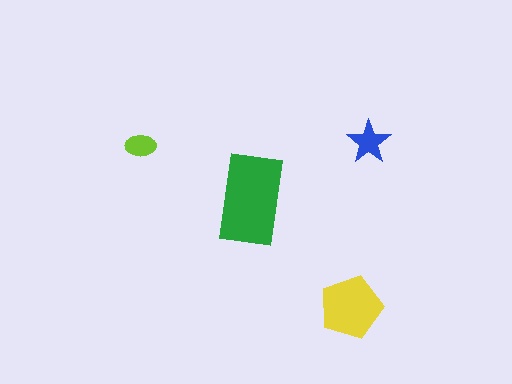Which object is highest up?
The blue star is topmost.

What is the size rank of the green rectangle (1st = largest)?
1st.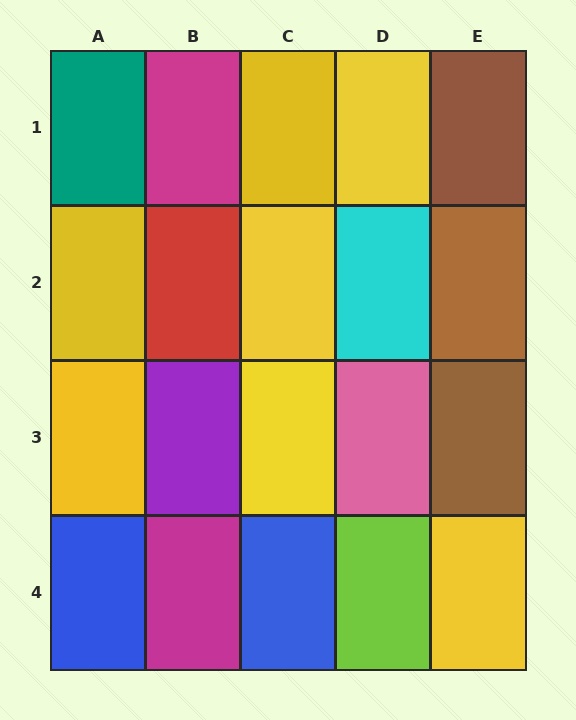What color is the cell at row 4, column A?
Blue.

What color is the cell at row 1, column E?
Brown.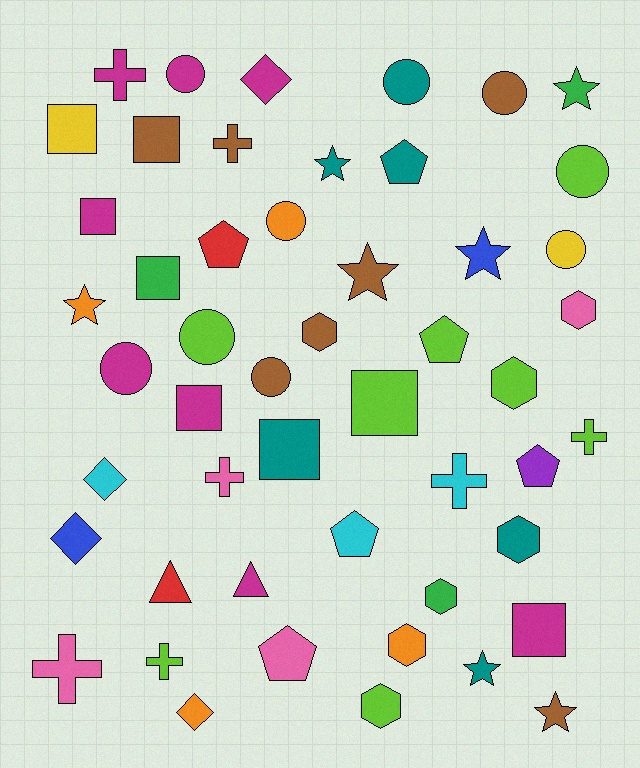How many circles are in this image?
There are 9 circles.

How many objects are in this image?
There are 50 objects.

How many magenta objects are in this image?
There are 8 magenta objects.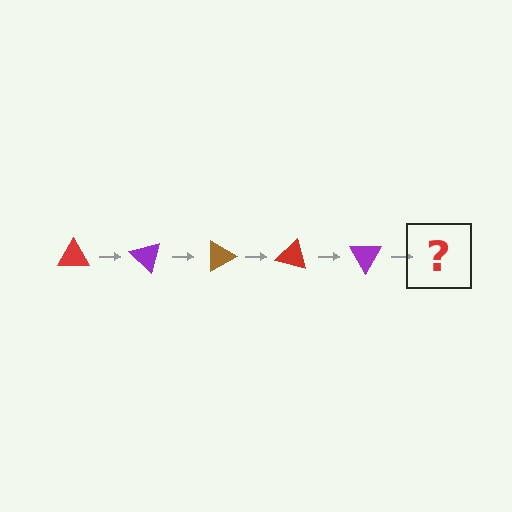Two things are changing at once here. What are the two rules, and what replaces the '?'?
The two rules are that it rotates 45 degrees each step and the color cycles through red, purple, and brown. The '?' should be a brown triangle, rotated 225 degrees from the start.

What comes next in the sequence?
The next element should be a brown triangle, rotated 225 degrees from the start.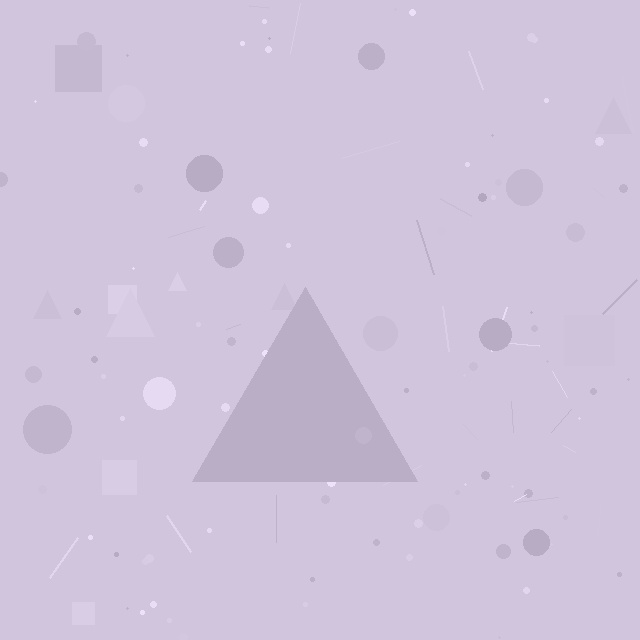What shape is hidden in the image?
A triangle is hidden in the image.